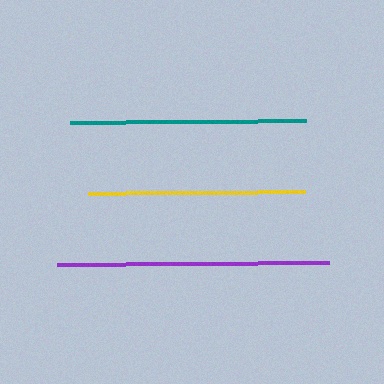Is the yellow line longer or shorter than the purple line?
The purple line is longer than the yellow line.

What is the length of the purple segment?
The purple segment is approximately 272 pixels long.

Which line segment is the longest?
The purple line is the longest at approximately 272 pixels.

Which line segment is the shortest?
The yellow line is the shortest at approximately 217 pixels.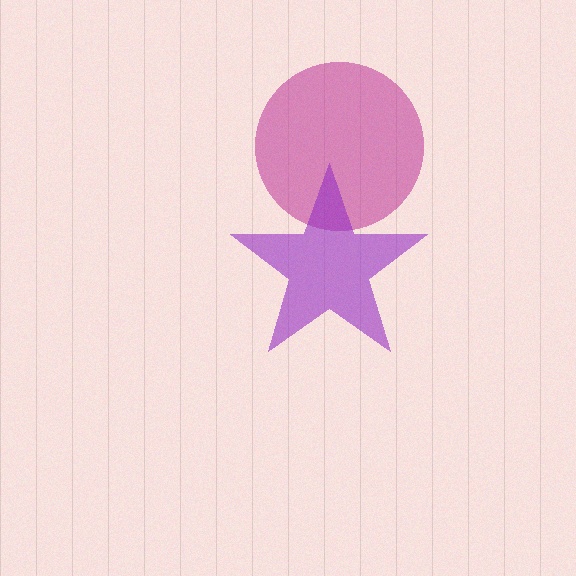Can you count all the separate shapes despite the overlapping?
Yes, there are 2 separate shapes.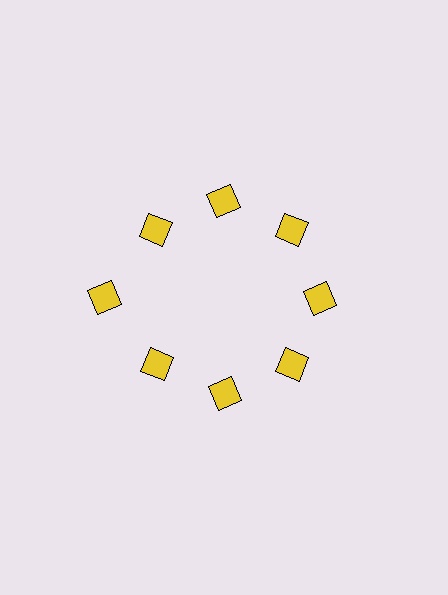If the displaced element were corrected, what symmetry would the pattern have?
It would have 8-fold rotational symmetry — the pattern would map onto itself every 45 degrees.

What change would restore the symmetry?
The symmetry would be restored by moving it inward, back onto the ring so that all 8 squares sit at equal angles and equal distance from the center.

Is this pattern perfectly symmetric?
No. The 8 yellow squares are arranged in a ring, but one element near the 9 o'clock position is pushed outward from the center, breaking the 8-fold rotational symmetry.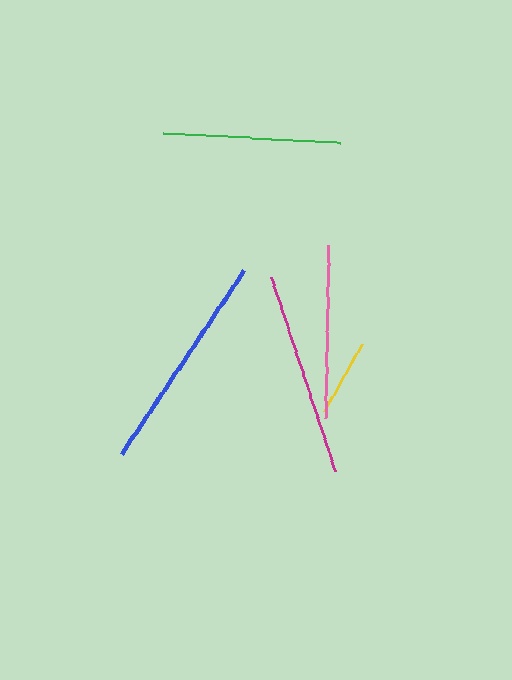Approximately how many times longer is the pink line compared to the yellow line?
The pink line is approximately 2.2 times the length of the yellow line.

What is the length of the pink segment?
The pink segment is approximately 174 pixels long.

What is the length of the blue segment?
The blue segment is approximately 221 pixels long.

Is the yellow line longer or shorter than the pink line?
The pink line is longer than the yellow line.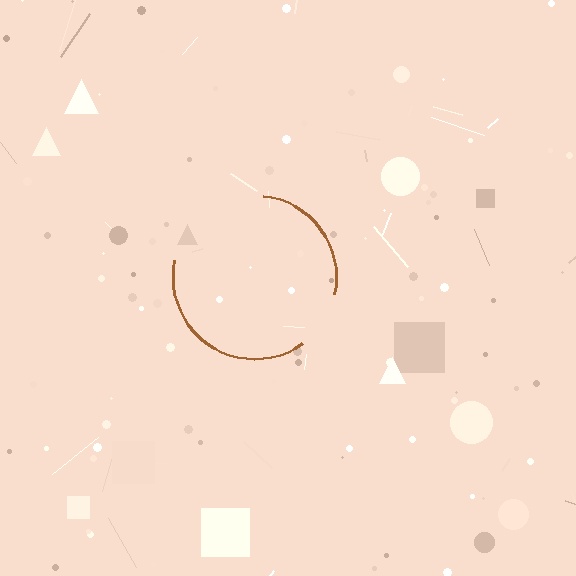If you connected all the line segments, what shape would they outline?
They would outline a circle.